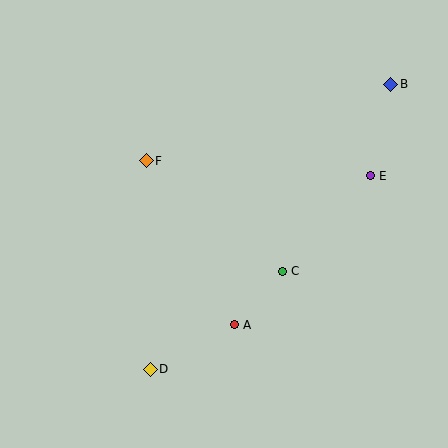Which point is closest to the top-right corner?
Point B is closest to the top-right corner.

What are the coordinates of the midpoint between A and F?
The midpoint between A and F is at (190, 243).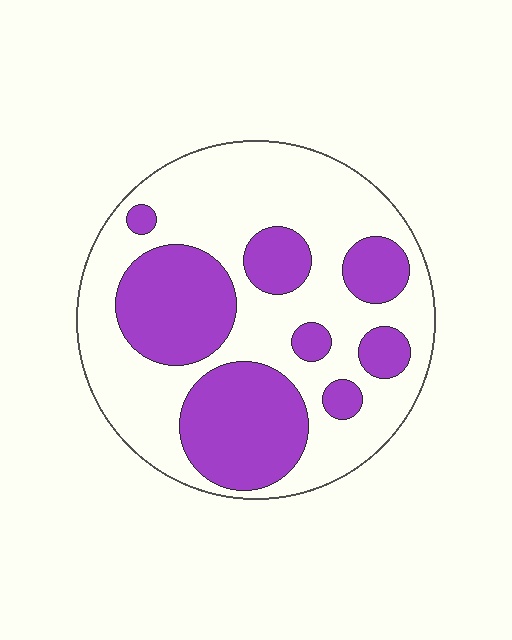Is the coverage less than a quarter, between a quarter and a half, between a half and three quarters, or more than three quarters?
Between a quarter and a half.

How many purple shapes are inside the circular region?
8.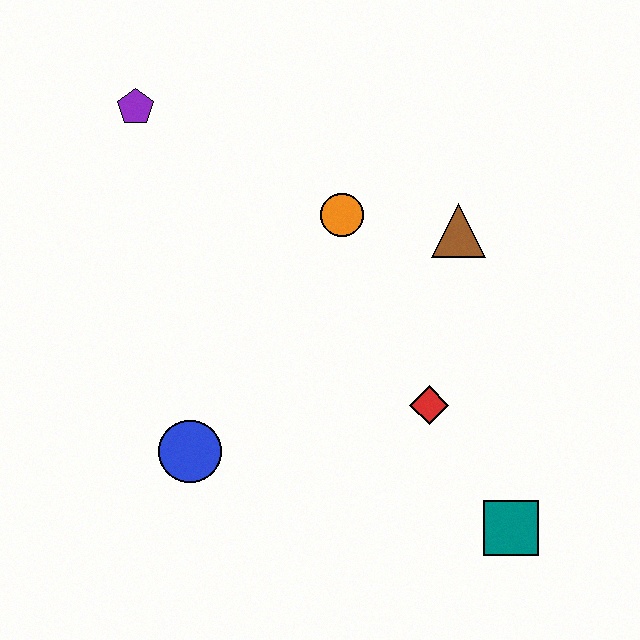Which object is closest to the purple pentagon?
The orange circle is closest to the purple pentagon.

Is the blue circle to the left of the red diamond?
Yes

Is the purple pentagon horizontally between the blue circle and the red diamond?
No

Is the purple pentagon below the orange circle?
No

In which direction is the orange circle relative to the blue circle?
The orange circle is above the blue circle.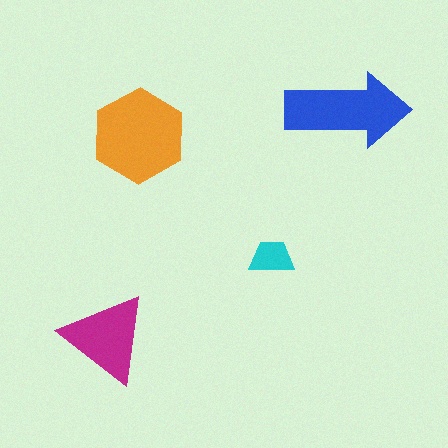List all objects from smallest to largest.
The cyan trapezoid, the magenta triangle, the blue arrow, the orange hexagon.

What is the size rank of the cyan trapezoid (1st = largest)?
4th.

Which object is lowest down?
The magenta triangle is bottommost.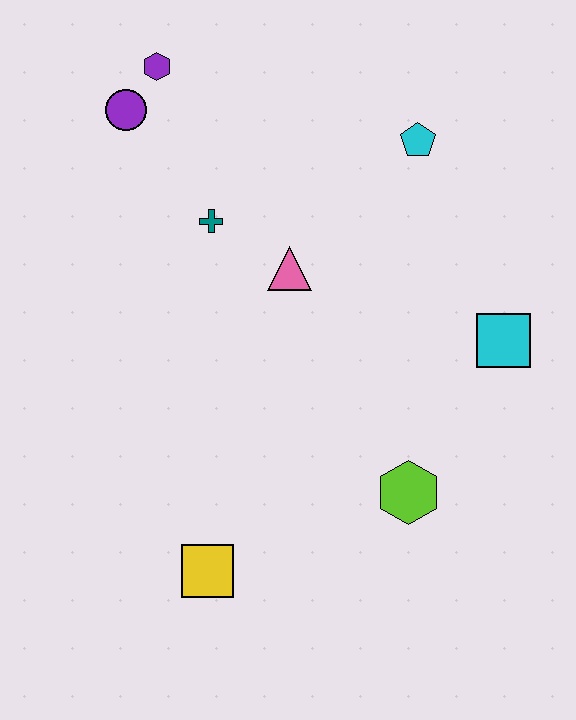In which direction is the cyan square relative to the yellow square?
The cyan square is to the right of the yellow square.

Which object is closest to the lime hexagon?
The cyan square is closest to the lime hexagon.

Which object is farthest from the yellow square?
The purple hexagon is farthest from the yellow square.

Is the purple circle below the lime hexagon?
No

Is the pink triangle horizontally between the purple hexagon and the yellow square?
No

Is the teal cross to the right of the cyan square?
No